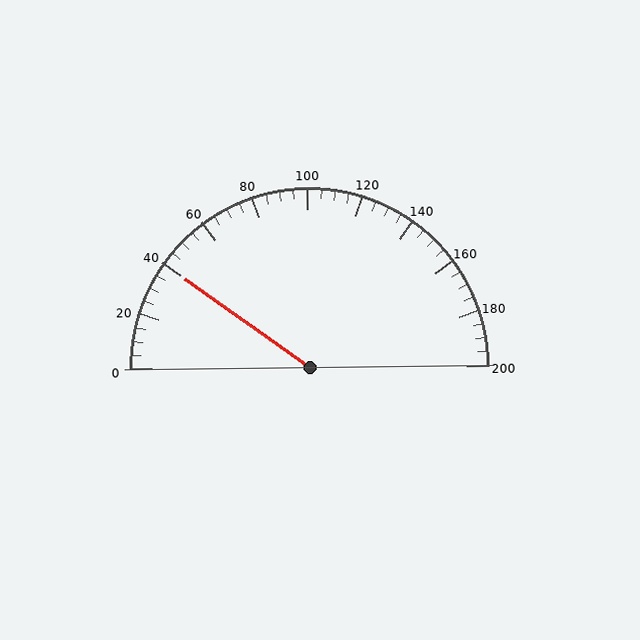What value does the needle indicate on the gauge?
The needle indicates approximately 40.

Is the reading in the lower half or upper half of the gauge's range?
The reading is in the lower half of the range (0 to 200).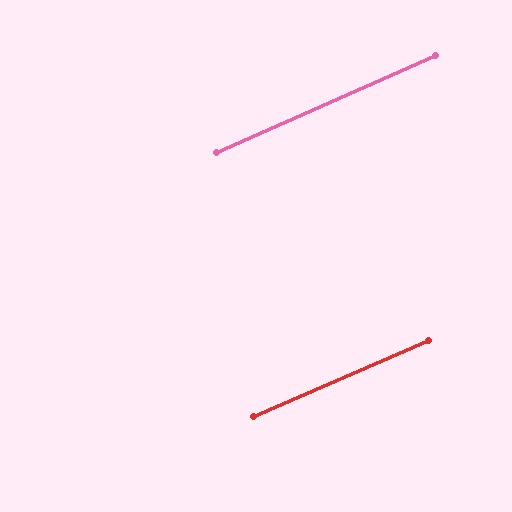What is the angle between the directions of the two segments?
Approximately 0 degrees.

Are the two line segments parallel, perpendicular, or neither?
Parallel — their directions differ by only 0.5°.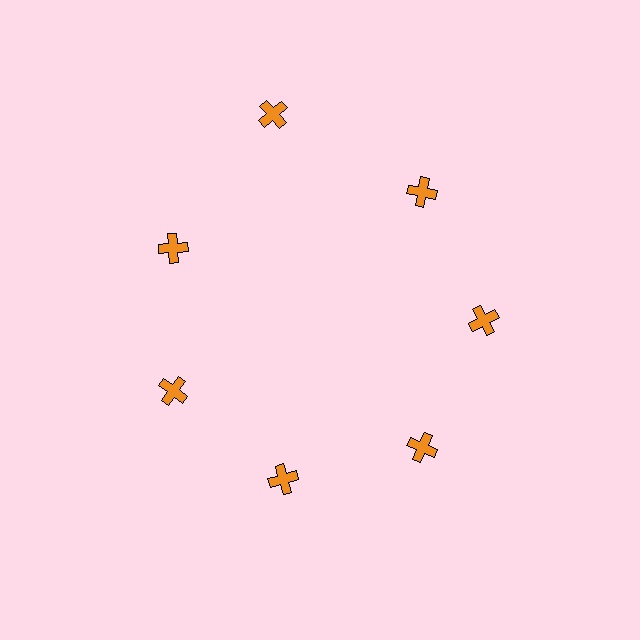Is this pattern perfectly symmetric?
No. The 7 orange crosses are arranged in a ring, but one element near the 12 o'clock position is pushed outward from the center, breaking the 7-fold rotational symmetry.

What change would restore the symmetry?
The symmetry would be restored by moving it inward, back onto the ring so that all 7 crosses sit at equal angles and equal distance from the center.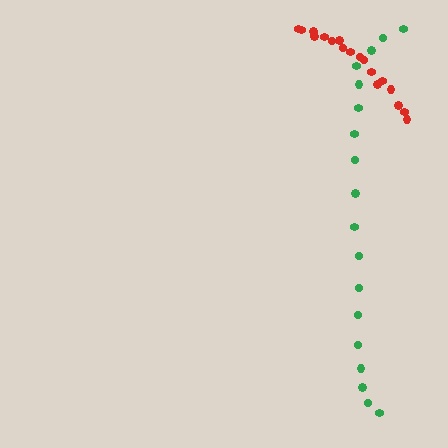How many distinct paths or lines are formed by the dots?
There are 2 distinct paths.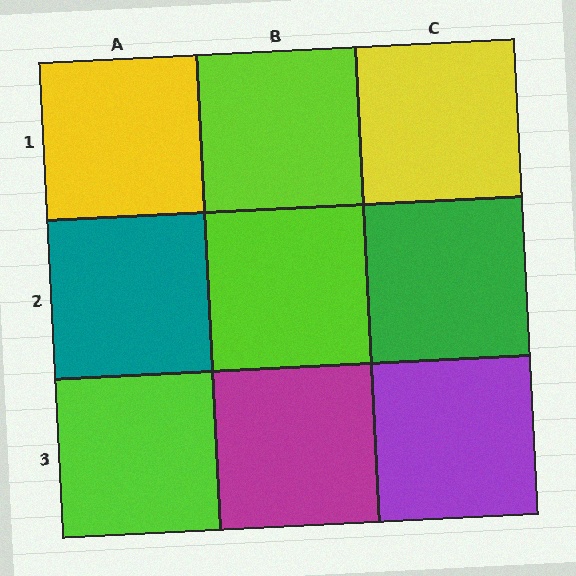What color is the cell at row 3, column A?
Lime.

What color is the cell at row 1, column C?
Yellow.